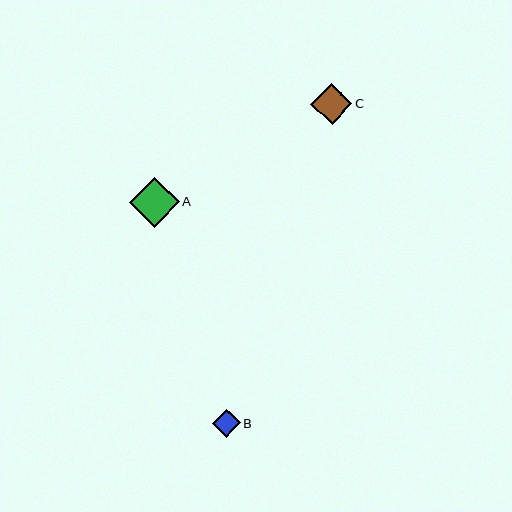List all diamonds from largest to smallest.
From largest to smallest: A, C, B.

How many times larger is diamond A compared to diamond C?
Diamond A is approximately 1.2 times the size of diamond C.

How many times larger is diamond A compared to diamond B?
Diamond A is approximately 1.8 times the size of diamond B.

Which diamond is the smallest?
Diamond B is the smallest with a size of approximately 28 pixels.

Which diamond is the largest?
Diamond A is the largest with a size of approximately 50 pixels.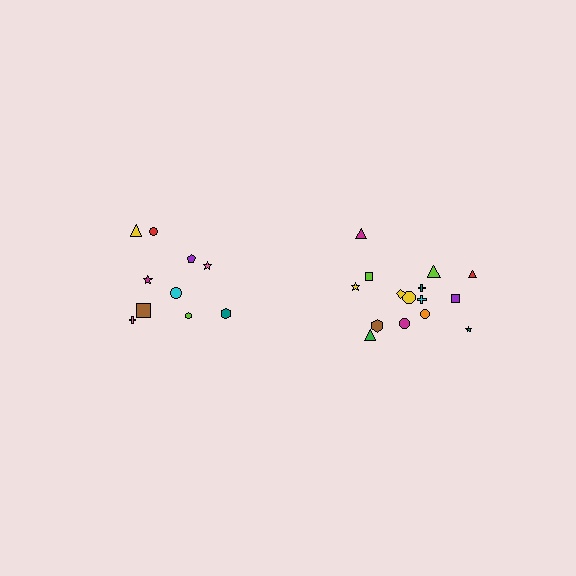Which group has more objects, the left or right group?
The right group.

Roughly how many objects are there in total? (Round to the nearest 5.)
Roughly 25 objects in total.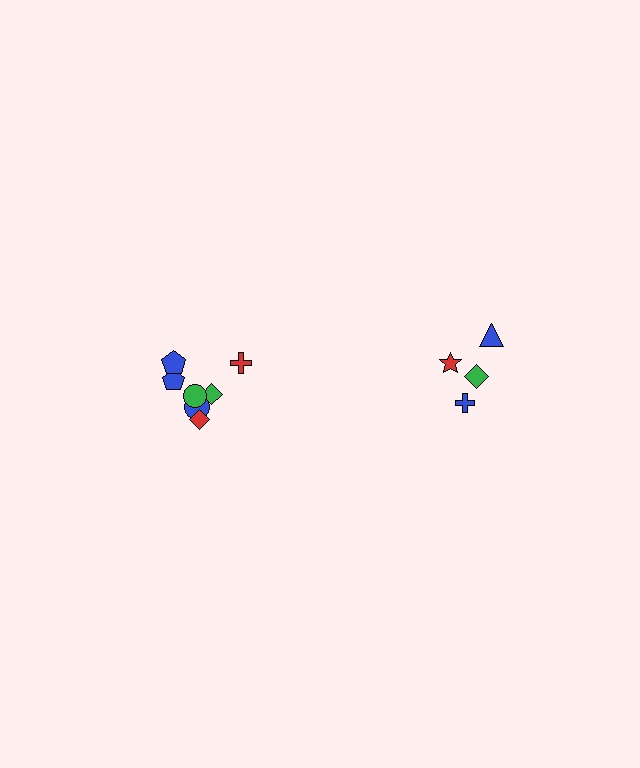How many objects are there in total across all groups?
There are 11 objects.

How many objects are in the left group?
There are 7 objects.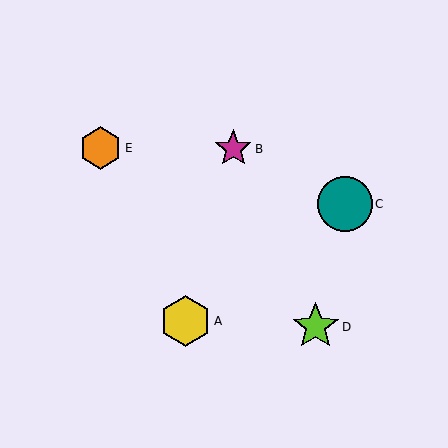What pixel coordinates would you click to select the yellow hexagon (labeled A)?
Click at (186, 321) to select the yellow hexagon A.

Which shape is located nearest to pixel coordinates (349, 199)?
The teal circle (labeled C) at (345, 204) is nearest to that location.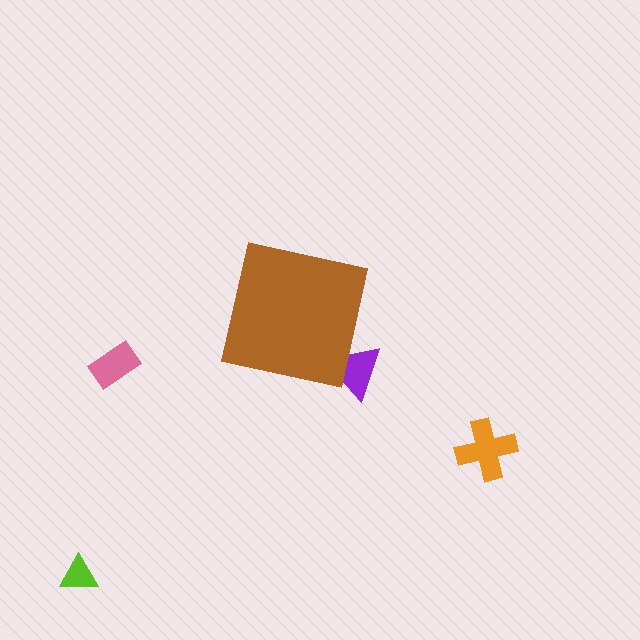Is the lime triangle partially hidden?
No, the lime triangle is fully visible.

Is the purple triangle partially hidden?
Yes, the purple triangle is partially hidden behind the brown square.